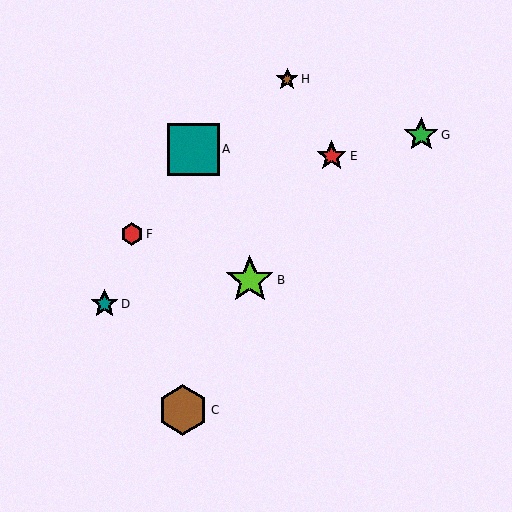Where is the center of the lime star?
The center of the lime star is at (250, 280).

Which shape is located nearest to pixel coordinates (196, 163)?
The teal square (labeled A) at (193, 149) is nearest to that location.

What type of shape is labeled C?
Shape C is a brown hexagon.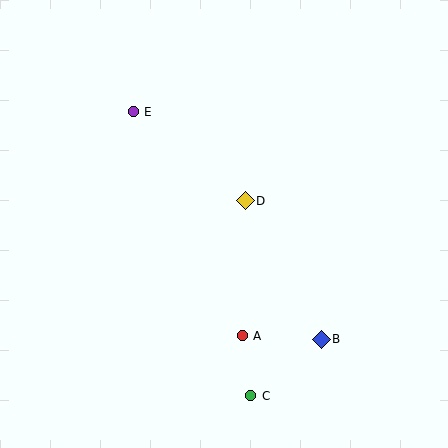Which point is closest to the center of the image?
Point D at (245, 201) is closest to the center.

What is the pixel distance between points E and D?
The distance between E and D is 143 pixels.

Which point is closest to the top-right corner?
Point D is closest to the top-right corner.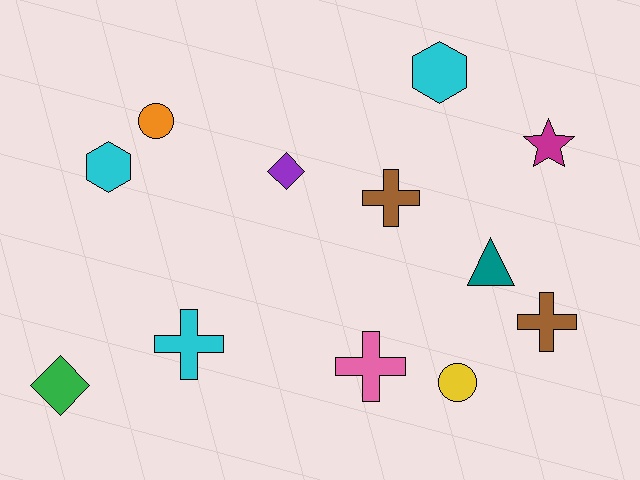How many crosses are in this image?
There are 4 crosses.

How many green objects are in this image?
There is 1 green object.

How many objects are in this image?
There are 12 objects.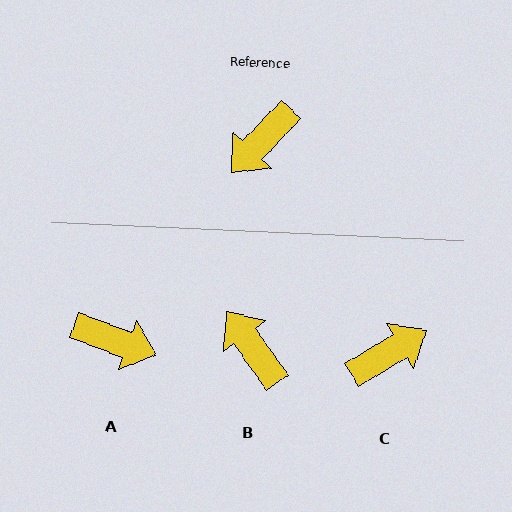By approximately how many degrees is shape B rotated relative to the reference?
Approximately 101 degrees clockwise.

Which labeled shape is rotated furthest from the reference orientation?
C, about 165 degrees away.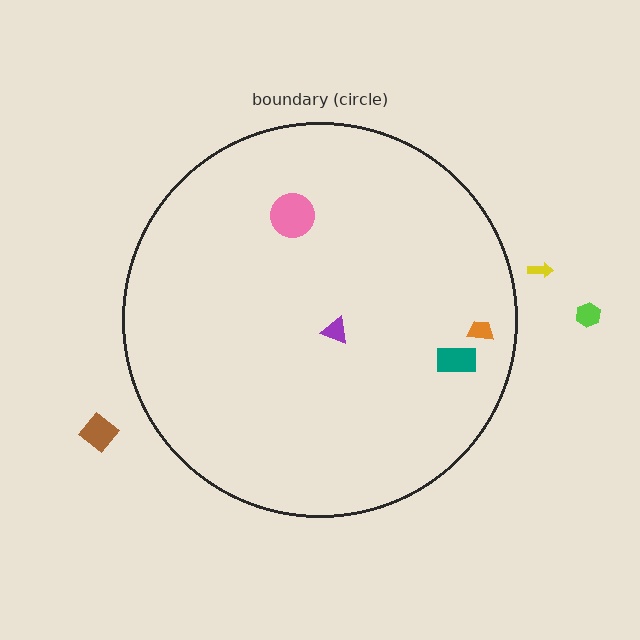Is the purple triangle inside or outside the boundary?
Inside.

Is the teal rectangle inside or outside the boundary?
Inside.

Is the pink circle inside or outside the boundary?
Inside.